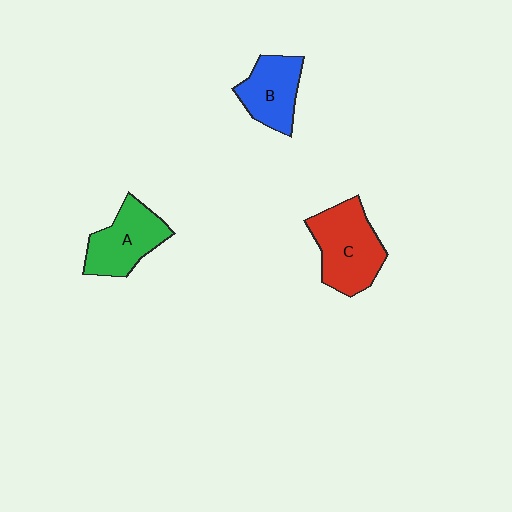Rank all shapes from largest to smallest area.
From largest to smallest: C (red), A (green), B (blue).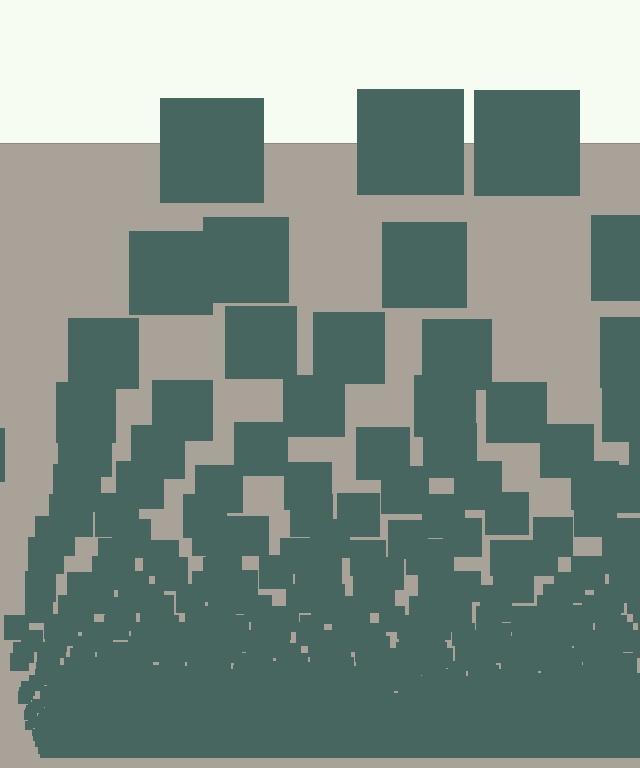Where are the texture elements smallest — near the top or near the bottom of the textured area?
Near the bottom.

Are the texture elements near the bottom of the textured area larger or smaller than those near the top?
Smaller. The gradient is inverted — elements near the bottom are smaller and denser.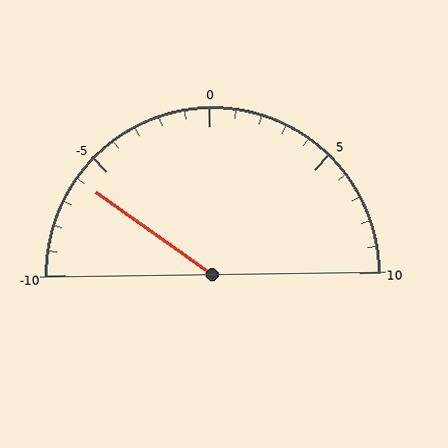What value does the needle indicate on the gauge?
The needle indicates approximately -6.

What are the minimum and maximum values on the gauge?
The gauge ranges from -10 to 10.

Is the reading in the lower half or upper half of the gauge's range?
The reading is in the lower half of the range (-10 to 10).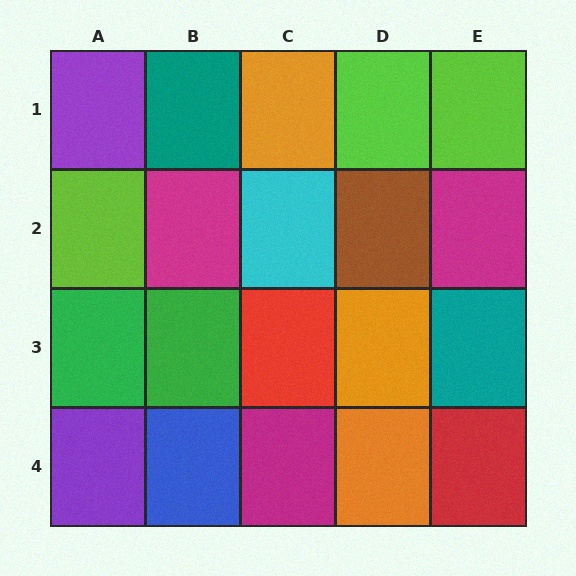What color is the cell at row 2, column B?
Magenta.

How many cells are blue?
1 cell is blue.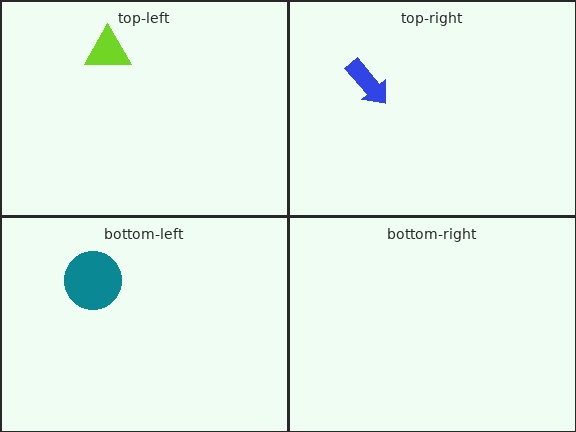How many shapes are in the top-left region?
1.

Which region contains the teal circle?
The bottom-left region.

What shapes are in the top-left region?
The lime triangle.